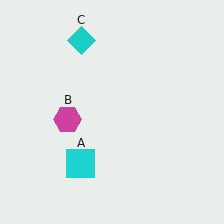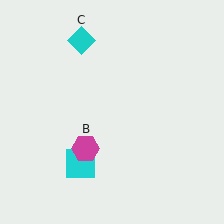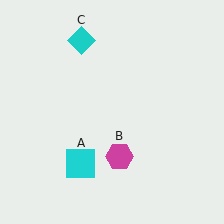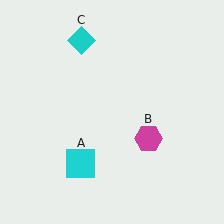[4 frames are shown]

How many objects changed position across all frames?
1 object changed position: magenta hexagon (object B).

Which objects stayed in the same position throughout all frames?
Cyan square (object A) and cyan diamond (object C) remained stationary.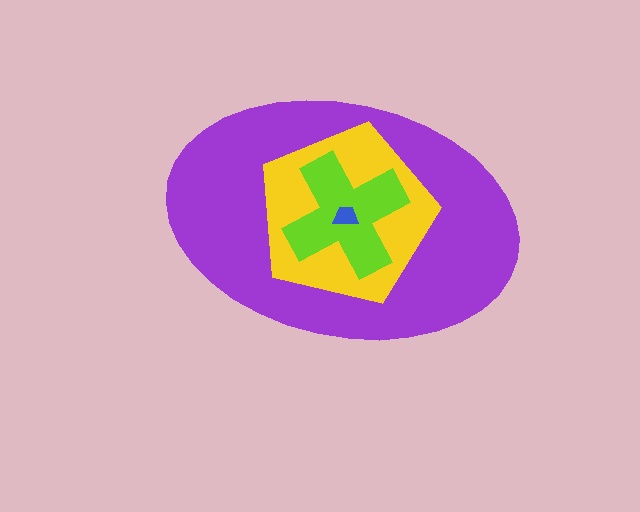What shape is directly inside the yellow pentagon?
The lime cross.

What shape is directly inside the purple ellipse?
The yellow pentagon.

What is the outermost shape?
The purple ellipse.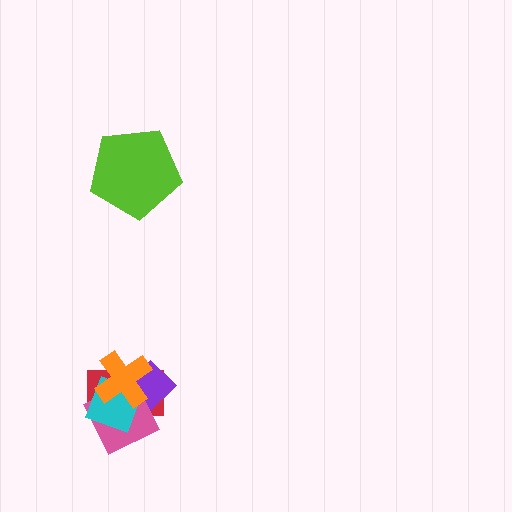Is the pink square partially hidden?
Yes, it is partially covered by another shape.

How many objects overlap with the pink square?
4 objects overlap with the pink square.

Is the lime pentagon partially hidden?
No, no other shape covers it.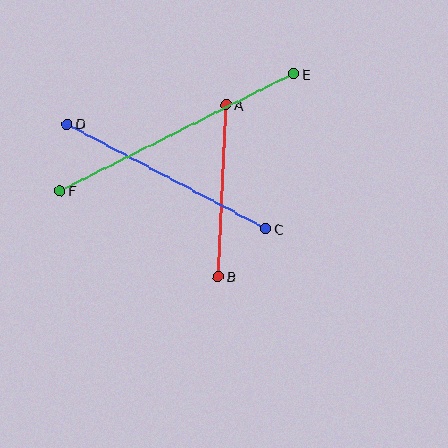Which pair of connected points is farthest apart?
Points E and F are farthest apart.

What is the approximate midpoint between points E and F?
The midpoint is at approximately (177, 132) pixels.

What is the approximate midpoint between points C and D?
The midpoint is at approximately (166, 176) pixels.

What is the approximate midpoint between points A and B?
The midpoint is at approximately (222, 191) pixels.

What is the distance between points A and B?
The distance is approximately 172 pixels.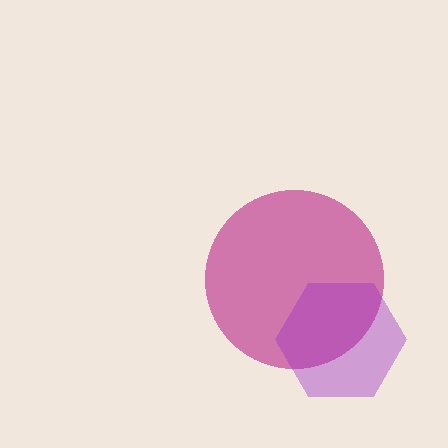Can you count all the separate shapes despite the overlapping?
Yes, there are 2 separate shapes.